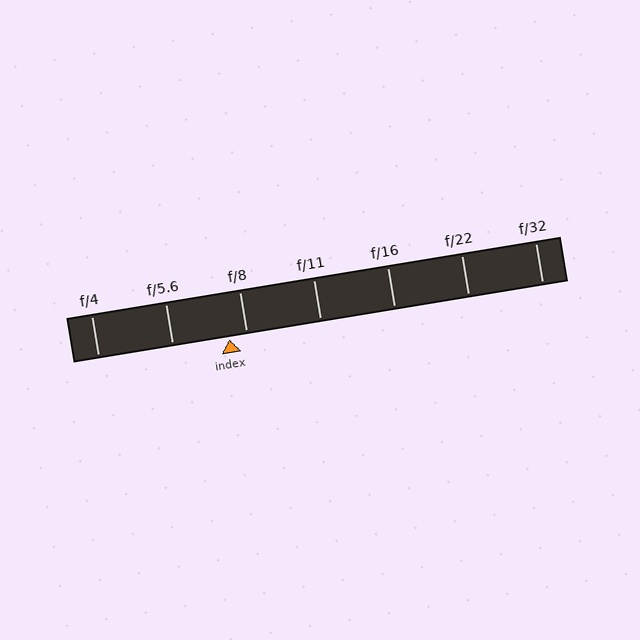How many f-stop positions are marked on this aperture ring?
There are 7 f-stop positions marked.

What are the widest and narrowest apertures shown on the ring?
The widest aperture shown is f/4 and the narrowest is f/32.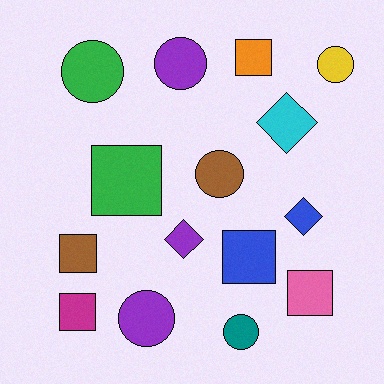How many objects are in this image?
There are 15 objects.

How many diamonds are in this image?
There are 3 diamonds.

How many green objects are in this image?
There are 2 green objects.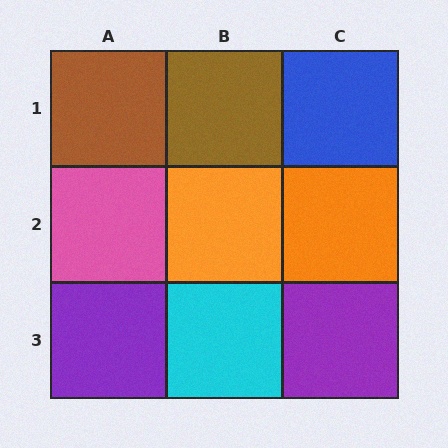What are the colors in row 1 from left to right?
Brown, brown, blue.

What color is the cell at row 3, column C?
Purple.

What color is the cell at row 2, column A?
Pink.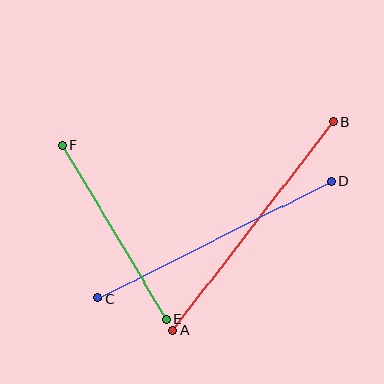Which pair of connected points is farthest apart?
Points A and B are farthest apart.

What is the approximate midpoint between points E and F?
The midpoint is at approximately (115, 232) pixels.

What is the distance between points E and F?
The distance is approximately 203 pixels.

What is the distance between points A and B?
The distance is approximately 263 pixels.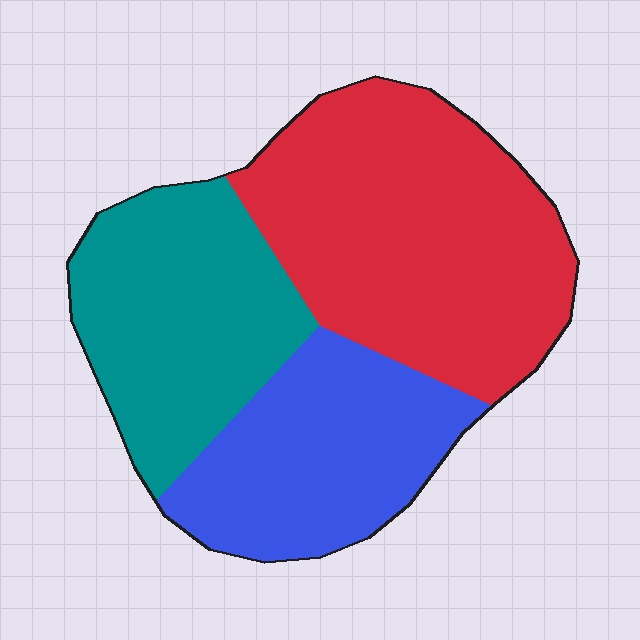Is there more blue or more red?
Red.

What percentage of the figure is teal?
Teal takes up about one third (1/3) of the figure.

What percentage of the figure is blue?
Blue covers about 25% of the figure.